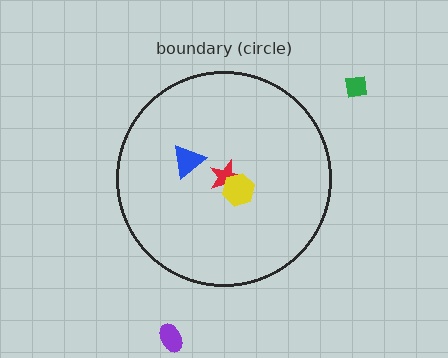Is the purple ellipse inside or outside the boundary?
Outside.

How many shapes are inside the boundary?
3 inside, 2 outside.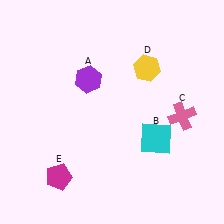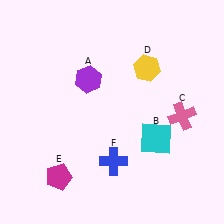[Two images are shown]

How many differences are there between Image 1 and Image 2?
There is 1 difference between the two images.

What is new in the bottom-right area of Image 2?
A blue cross (F) was added in the bottom-right area of Image 2.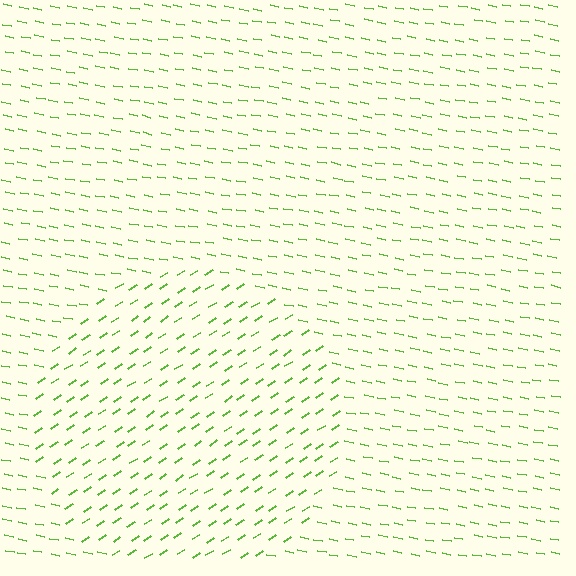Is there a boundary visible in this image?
Yes, there is a texture boundary formed by a change in line orientation.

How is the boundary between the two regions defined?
The boundary is defined purely by a change in line orientation (approximately 45 degrees difference). All lines are the same color and thickness.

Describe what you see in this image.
The image is filled with small lime line segments. A circle region in the image has lines oriented differently from the surrounding lines, creating a visible texture boundary.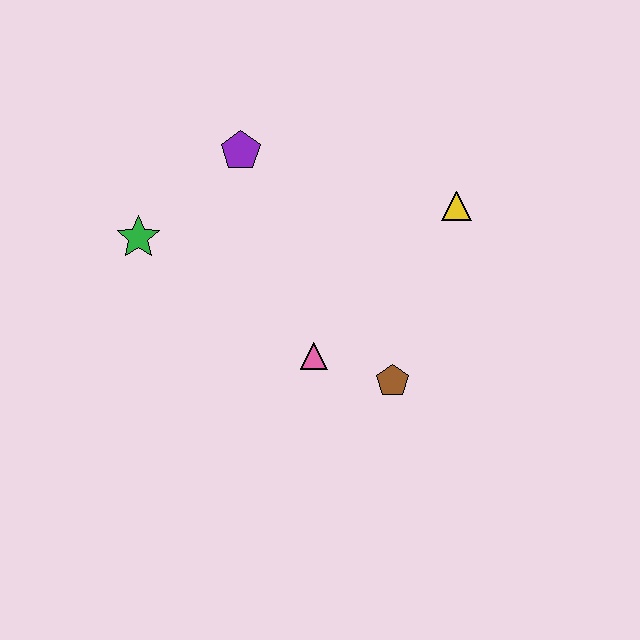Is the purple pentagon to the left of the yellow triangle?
Yes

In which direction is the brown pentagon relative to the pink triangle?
The brown pentagon is to the right of the pink triangle.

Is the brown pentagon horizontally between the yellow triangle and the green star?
Yes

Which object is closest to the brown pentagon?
The pink triangle is closest to the brown pentagon.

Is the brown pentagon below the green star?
Yes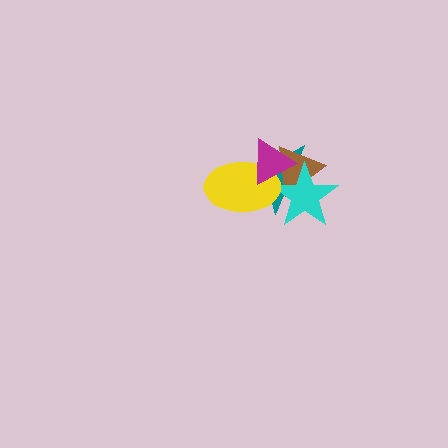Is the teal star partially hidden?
Yes, it is partially covered by another shape.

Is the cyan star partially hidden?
Yes, it is partially covered by another shape.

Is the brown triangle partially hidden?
Yes, it is partially covered by another shape.